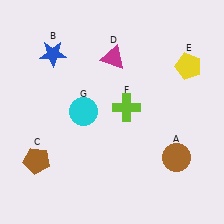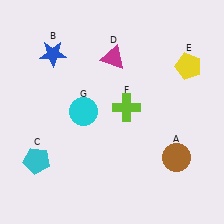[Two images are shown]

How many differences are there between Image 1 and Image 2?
There is 1 difference between the two images.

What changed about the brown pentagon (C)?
In Image 1, C is brown. In Image 2, it changed to cyan.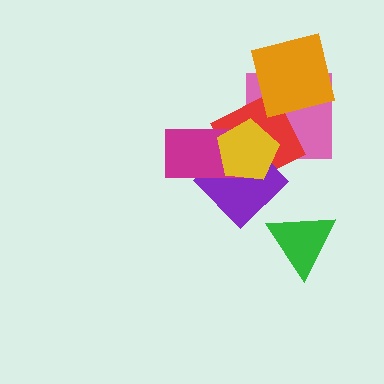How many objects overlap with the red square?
4 objects overlap with the red square.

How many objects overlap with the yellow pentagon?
4 objects overlap with the yellow pentagon.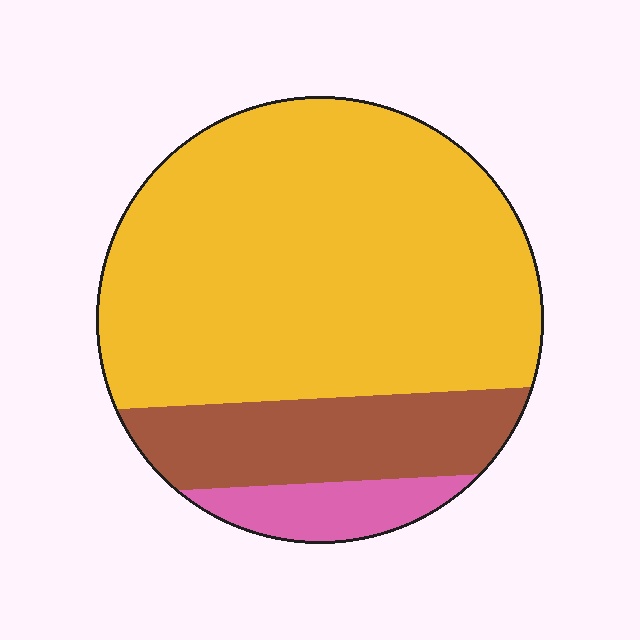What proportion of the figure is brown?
Brown covers around 20% of the figure.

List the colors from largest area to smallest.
From largest to smallest: yellow, brown, pink.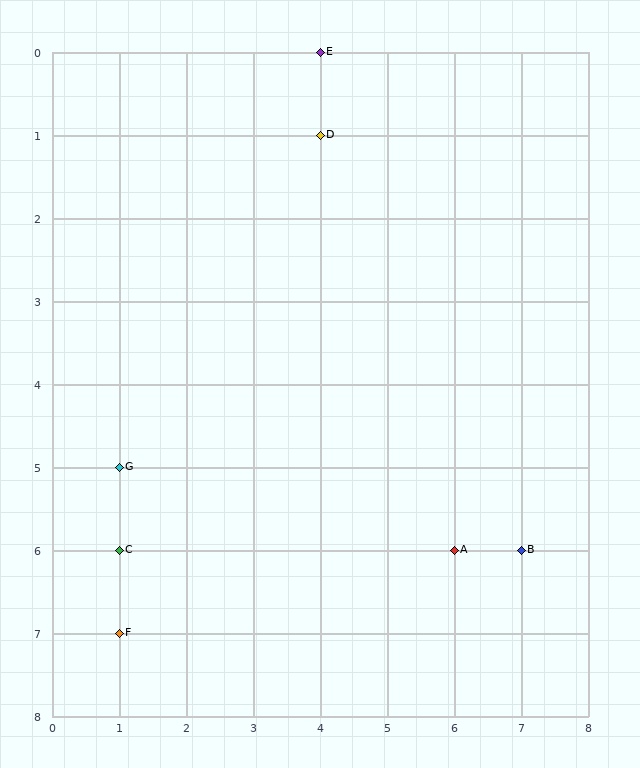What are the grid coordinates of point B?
Point B is at grid coordinates (7, 6).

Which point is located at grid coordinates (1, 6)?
Point C is at (1, 6).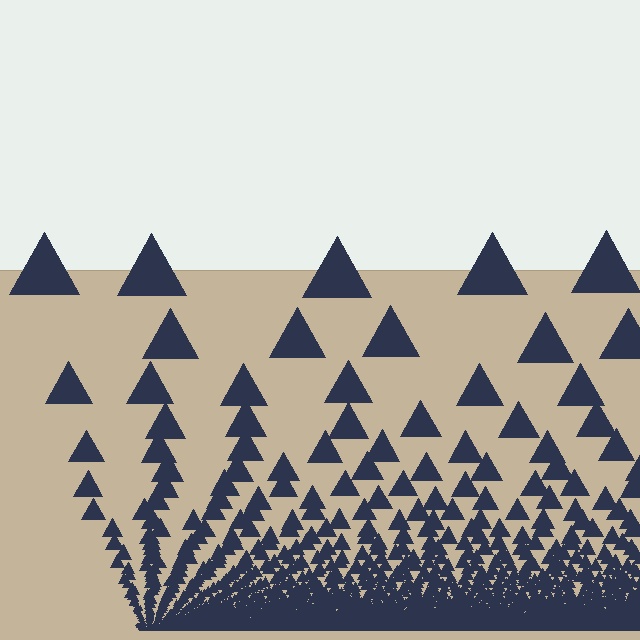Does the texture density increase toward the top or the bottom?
Density increases toward the bottom.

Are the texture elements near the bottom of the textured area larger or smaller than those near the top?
Smaller. The gradient is inverted — elements near the bottom are smaller and denser.